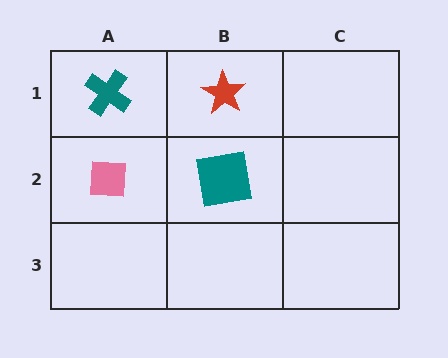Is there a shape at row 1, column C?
No, that cell is empty.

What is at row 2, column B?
A teal square.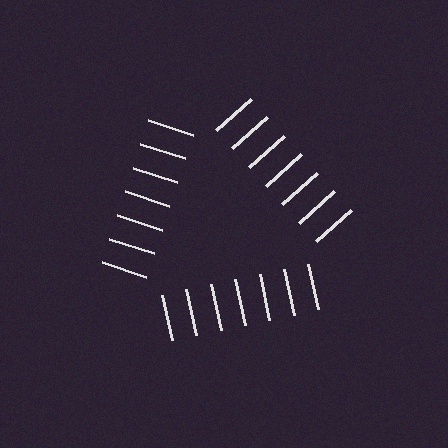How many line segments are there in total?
21 — 7 along each of the 3 edges.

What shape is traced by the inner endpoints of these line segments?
An illusory triangle — the line segments terminate on its edges but no continuous stroke is drawn.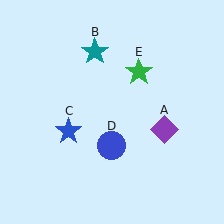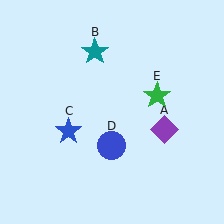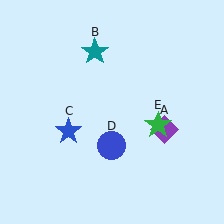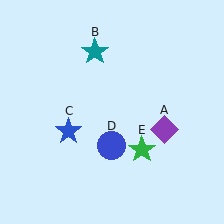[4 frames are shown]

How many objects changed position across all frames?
1 object changed position: green star (object E).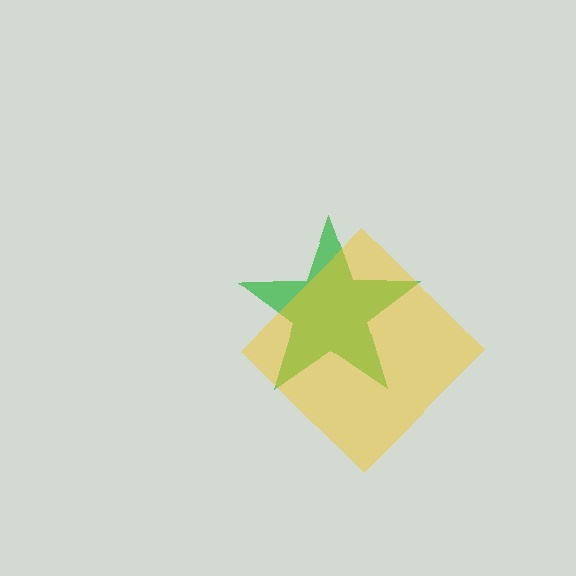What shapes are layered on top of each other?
The layered shapes are: a green star, a yellow diamond.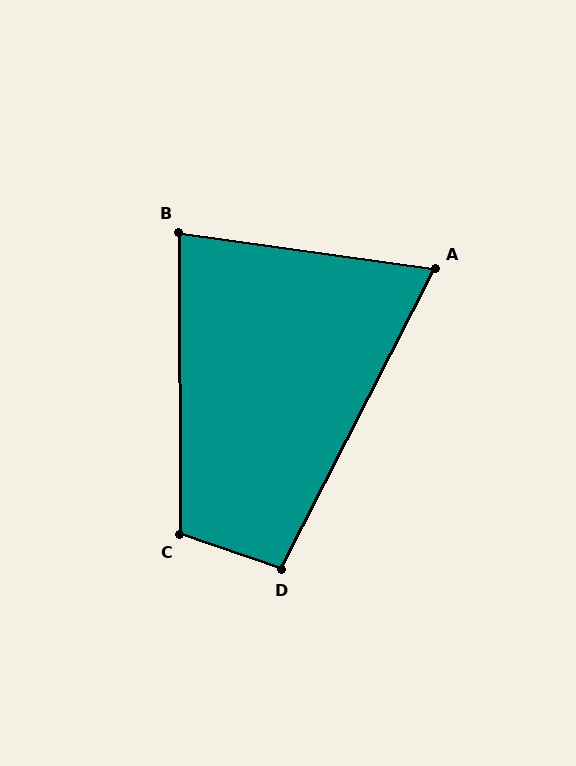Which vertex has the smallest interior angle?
A, at approximately 71 degrees.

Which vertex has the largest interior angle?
C, at approximately 109 degrees.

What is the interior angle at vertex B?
Approximately 82 degrees (acute).